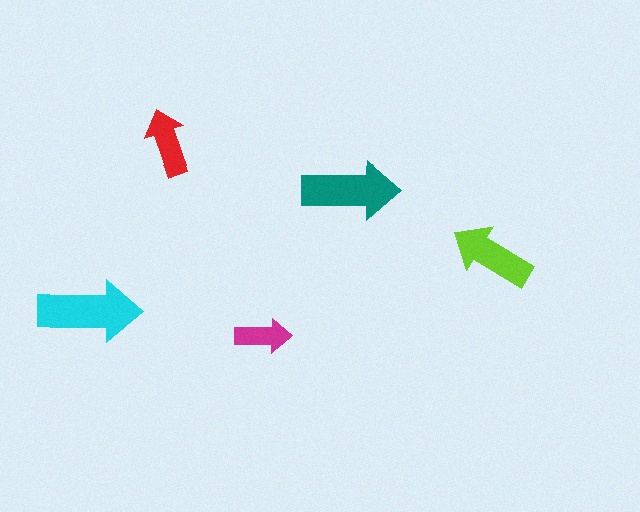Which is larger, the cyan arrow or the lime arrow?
The cyan one.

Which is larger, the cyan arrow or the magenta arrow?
The cyan one.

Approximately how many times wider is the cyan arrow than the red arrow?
About 1.5 times wider.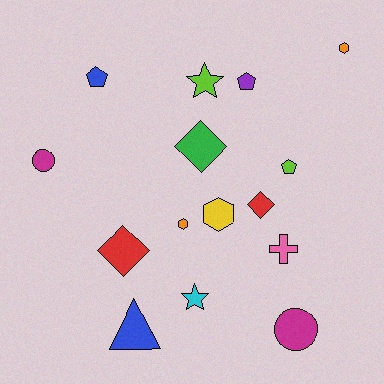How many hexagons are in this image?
There are 3 hexagons.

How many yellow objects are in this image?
There is 1 yellow object.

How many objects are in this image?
There are 15 objects.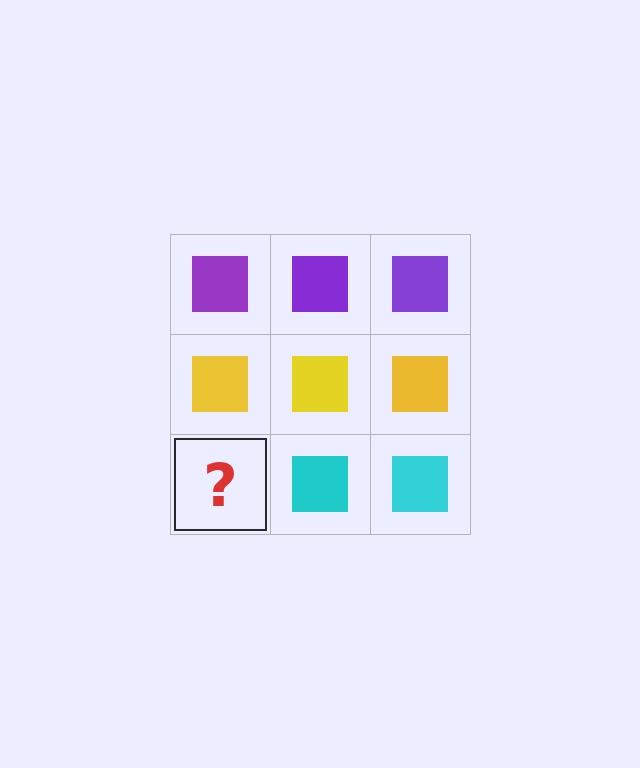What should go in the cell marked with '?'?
The missing cell should contain a cyan square.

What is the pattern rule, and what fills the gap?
The rule is that each row has a consistent color. The gap should be filled with a cyan square.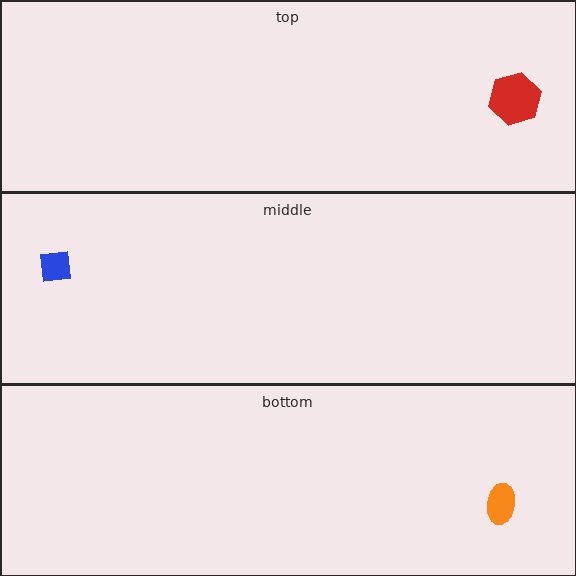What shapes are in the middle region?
The blue square.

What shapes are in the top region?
The red hexagon.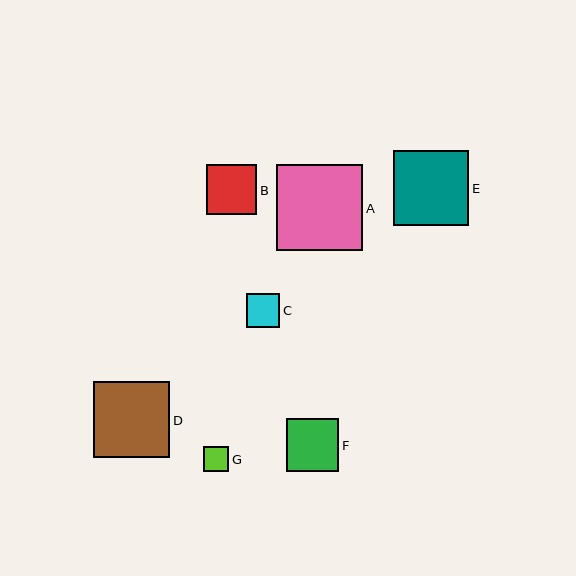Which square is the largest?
Square A is the largest with a size of approximately 86 pixels.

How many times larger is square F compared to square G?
Square F is approximately 2.1 times the size of square G.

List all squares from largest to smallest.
From largest to smallest: A, D, E, F, B, C, G.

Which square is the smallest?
Square G is the smallest with a size of approximately 25 pixels.